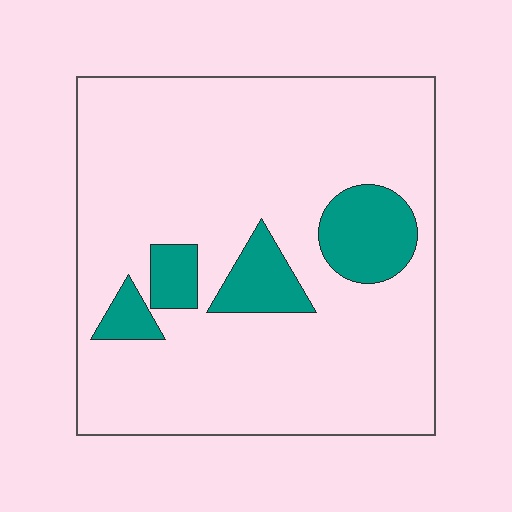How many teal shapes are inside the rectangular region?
4.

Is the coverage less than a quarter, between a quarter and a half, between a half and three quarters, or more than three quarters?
Less than a quarter.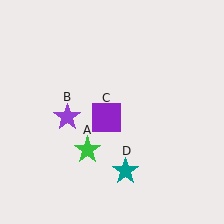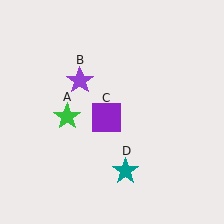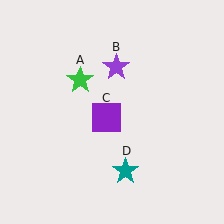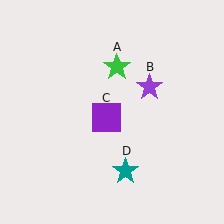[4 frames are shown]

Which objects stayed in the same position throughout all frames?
Purple square (object C) and teal star (object D) remained stationary.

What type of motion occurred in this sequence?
The green star (object A), purple star (object B) rotated clockwise around the center of the scene.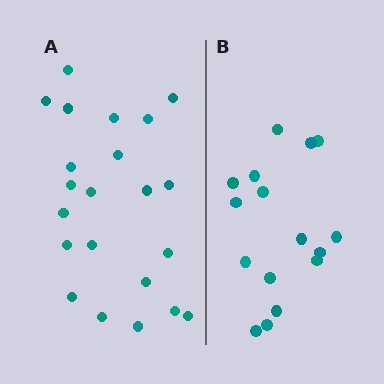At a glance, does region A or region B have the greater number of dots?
Region A (the left region) has more dots.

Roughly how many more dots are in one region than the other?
Region A has about 6 more dots than region B.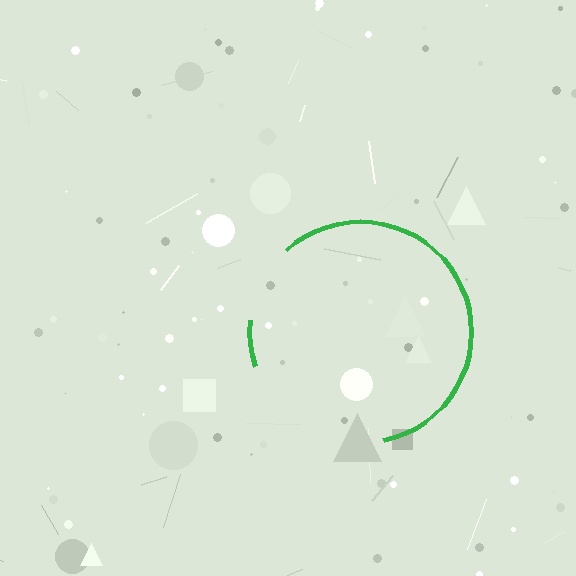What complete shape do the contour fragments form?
The contour fragments form a circle.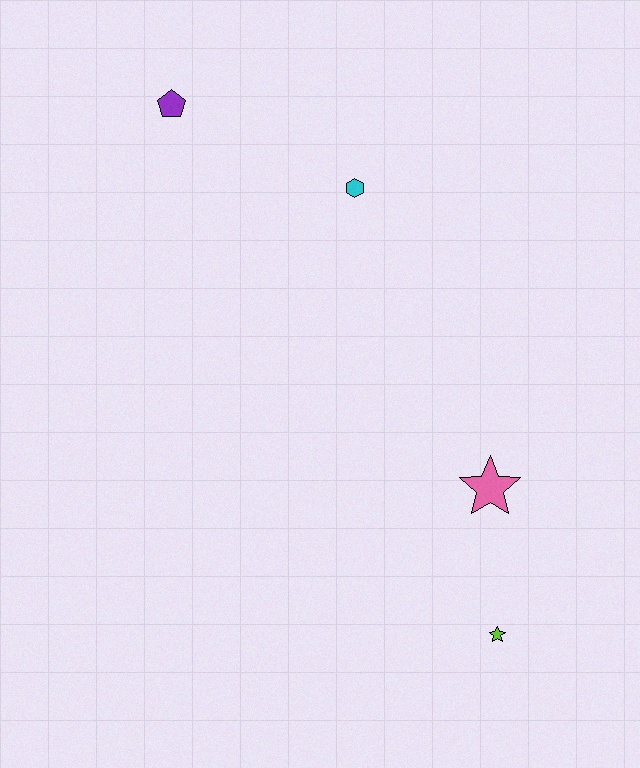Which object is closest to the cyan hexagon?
The purple pentagon is closest to the cyan hexagon.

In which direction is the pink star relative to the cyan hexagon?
The pink star is below the cyan hexagon.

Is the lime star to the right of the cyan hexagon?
Yes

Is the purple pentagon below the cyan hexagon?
No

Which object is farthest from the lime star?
The purple pentagon is farthest from the lime star.